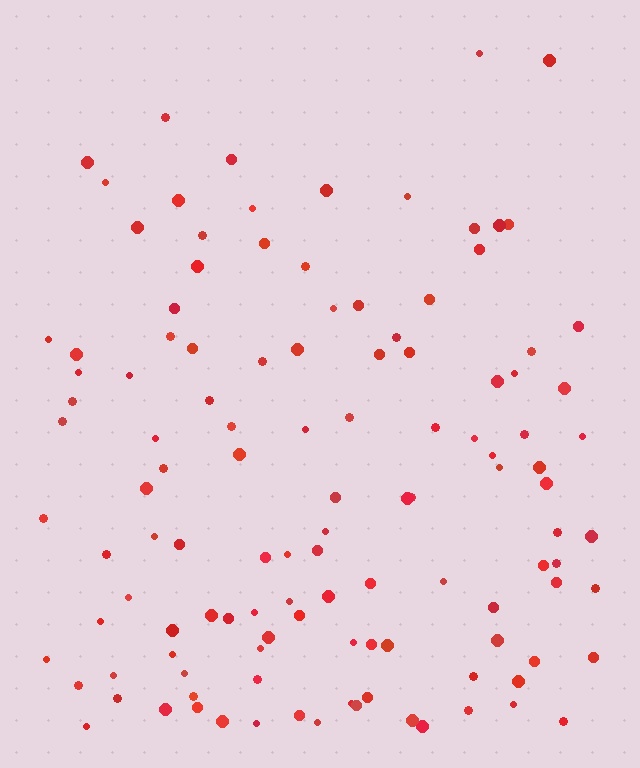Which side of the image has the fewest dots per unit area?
The top.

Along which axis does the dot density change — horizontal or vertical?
Vertical.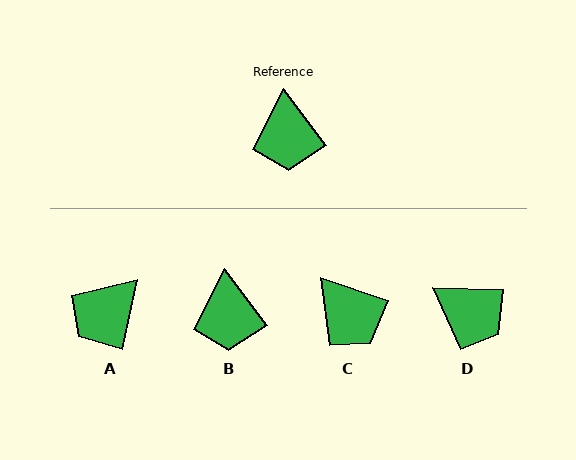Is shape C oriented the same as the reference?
No, it is off by about 35 degrees.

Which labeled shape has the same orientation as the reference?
B.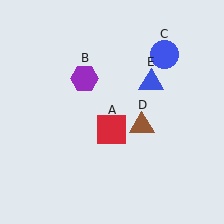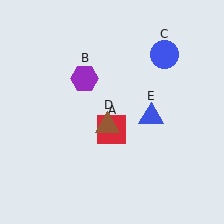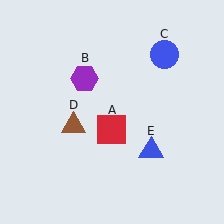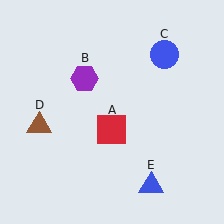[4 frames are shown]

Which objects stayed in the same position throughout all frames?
Red square (object A) and purple hexagon (object B) and blue circle (object C) remained stationary.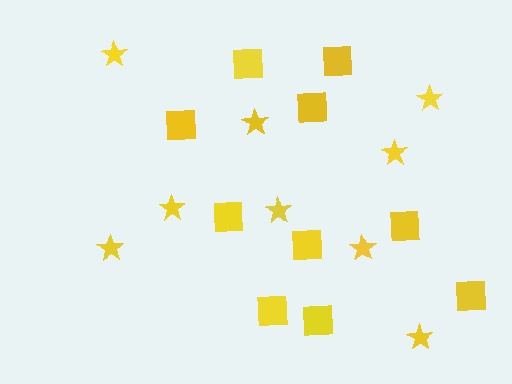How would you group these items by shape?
There are 2 groups: one group of stars (9) and one group of squares (10).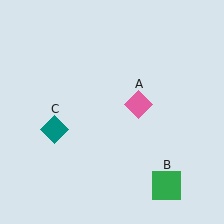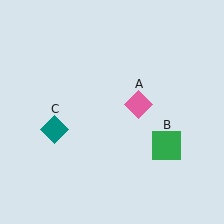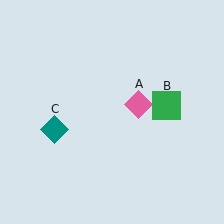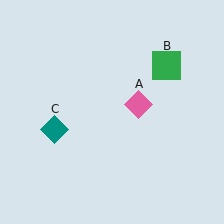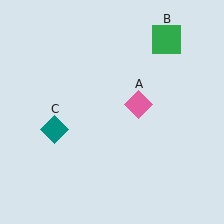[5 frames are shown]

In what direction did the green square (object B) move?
The green square (object B) moved up.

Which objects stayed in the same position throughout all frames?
Pink diamond (object A) and teal diamond (object C) remained stationary.